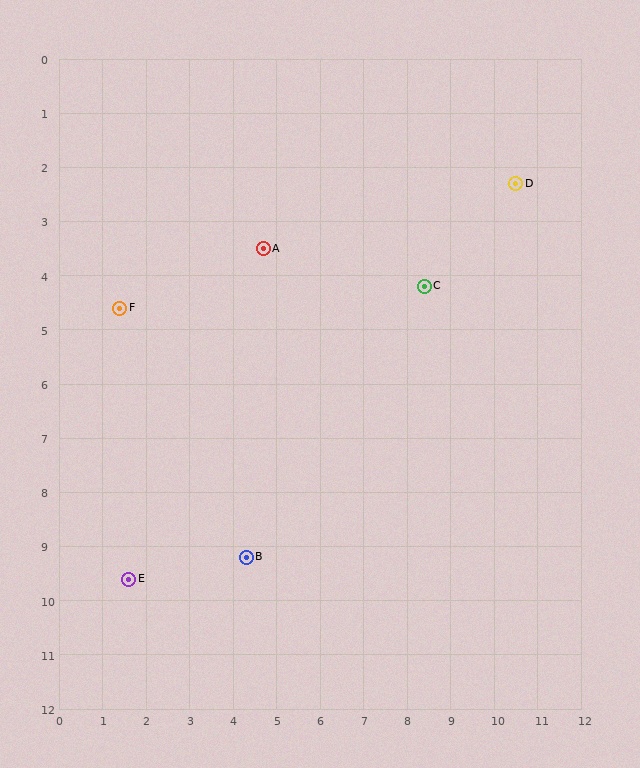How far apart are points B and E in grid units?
Points B and E are about 2.7 grid units apart.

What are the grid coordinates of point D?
Point D is at approximately (10.5, 2.3).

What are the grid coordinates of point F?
Point F is at approximately (1.4, 4.6).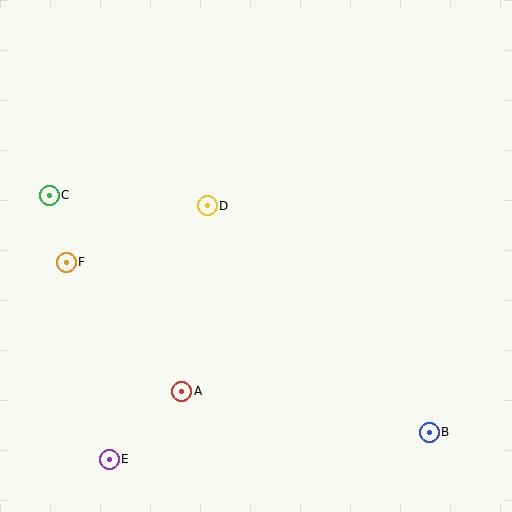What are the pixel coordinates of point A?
Point A is at (182, 391).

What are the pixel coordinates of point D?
Point D is at (207, 206).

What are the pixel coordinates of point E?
Point E is at (109, 459).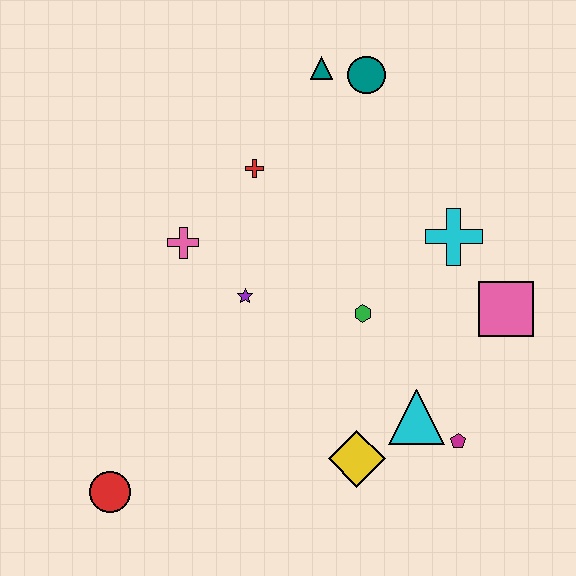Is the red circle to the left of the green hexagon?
Yes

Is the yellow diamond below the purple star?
Yes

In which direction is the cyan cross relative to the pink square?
The cyan cross is above the pink square.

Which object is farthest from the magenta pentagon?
The teal triangle is farthest from the magenta pentagon.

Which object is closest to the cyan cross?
The pink square is closest to the cyan cross.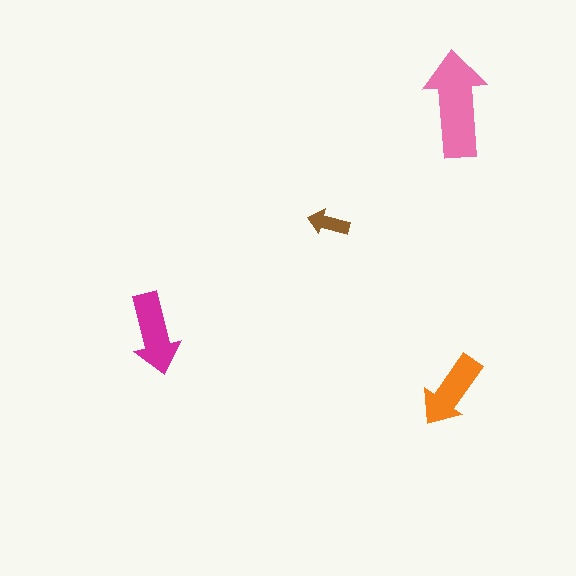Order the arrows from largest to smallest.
the pink one, the magenta one, the orange one, the brown one.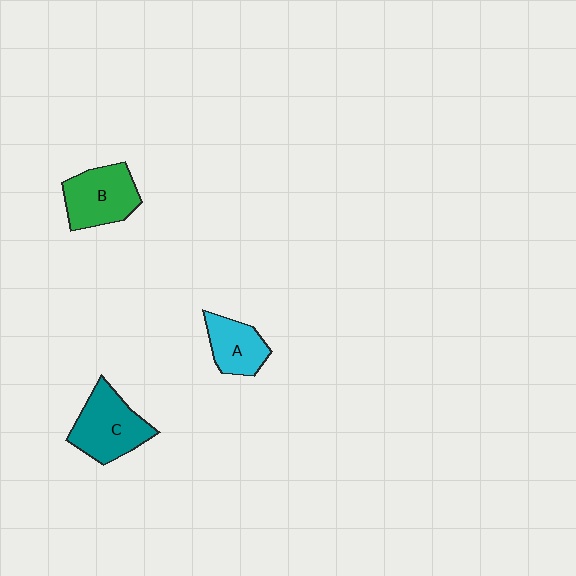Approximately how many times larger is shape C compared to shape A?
Approximately 1.5 times.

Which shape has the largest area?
Shape C (teal).